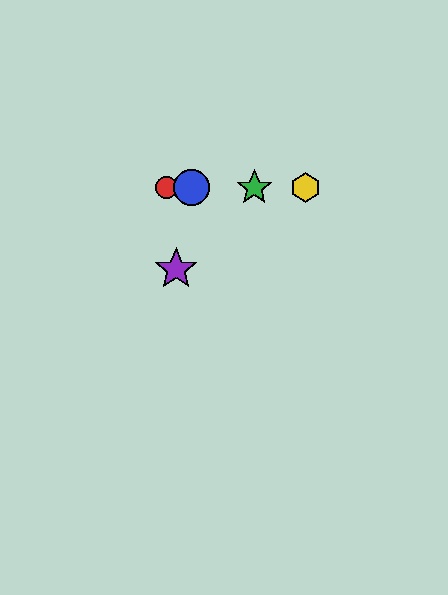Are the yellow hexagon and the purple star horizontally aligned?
No, the yellow hexagon is at y≈188 and the purple star is at y≈269.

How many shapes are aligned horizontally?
4 shapes (the red circle, the blue circle, the green star, the yellow hexagon) are aligned horizontally.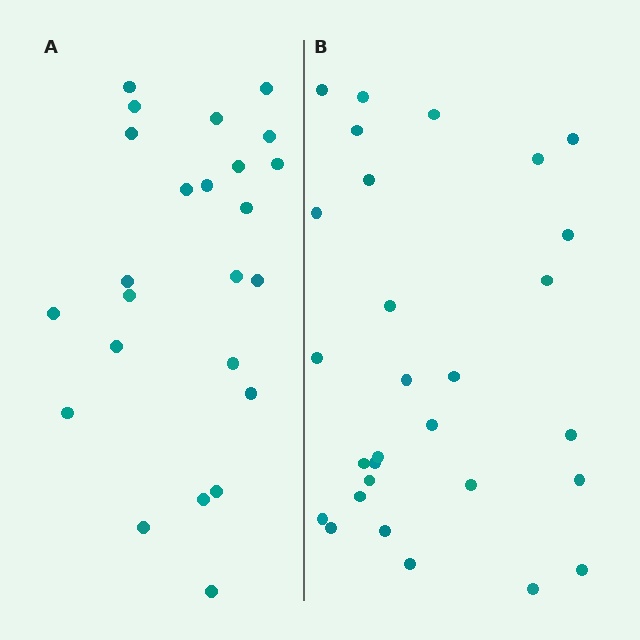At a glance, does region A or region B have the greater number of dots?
Region B (the right region) has more dots.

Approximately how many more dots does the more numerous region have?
Region B has about 5 more dots than region A.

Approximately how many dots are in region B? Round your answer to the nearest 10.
About 30 dots. (The exact count is 29, which rounds to 30.)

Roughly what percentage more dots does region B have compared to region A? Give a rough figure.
About 20% more.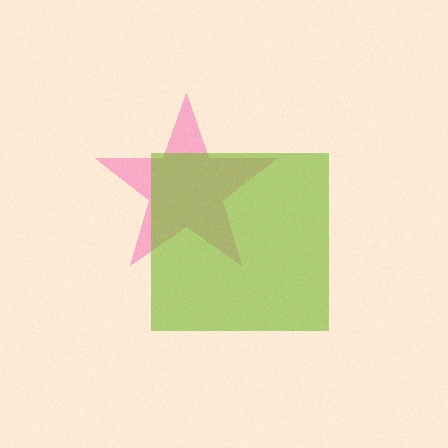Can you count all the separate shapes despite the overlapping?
Yes, there are 2 separate shapes.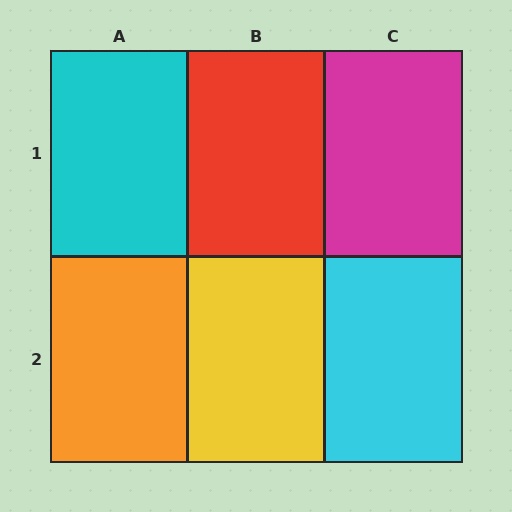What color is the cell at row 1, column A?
Cyan.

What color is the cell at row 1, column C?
Magenta.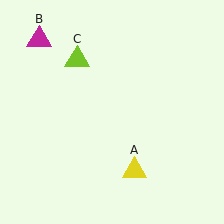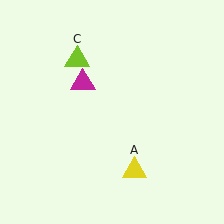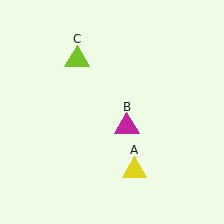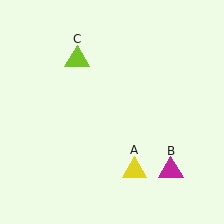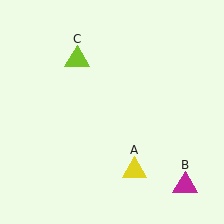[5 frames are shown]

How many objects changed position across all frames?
1 object changed position: magenta triangle (object B).